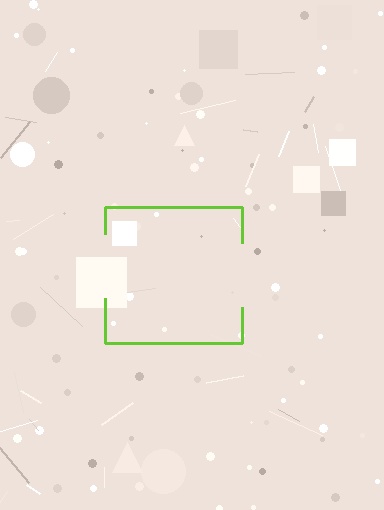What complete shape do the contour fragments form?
The contour fragments form a square.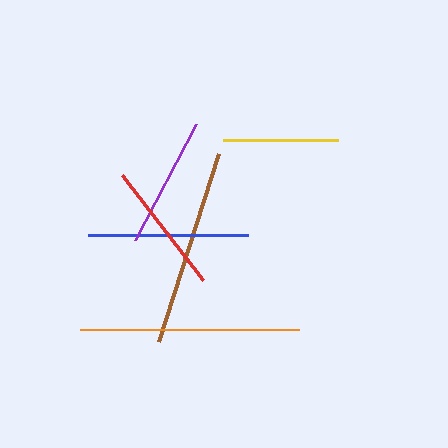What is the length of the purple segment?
The purple segment is approximately 131 pixels long.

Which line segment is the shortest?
The yellow line is the shortest at approximately 116 pixels.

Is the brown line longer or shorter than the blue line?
The brown line is longer than the blue line.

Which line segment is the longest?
The orange line is the longest at approximately 218 pixels.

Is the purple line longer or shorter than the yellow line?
The purple line is longer than the yellow line.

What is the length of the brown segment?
The brown segment is approximately 196 pixels long.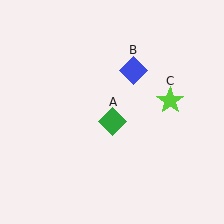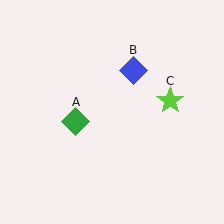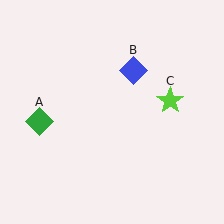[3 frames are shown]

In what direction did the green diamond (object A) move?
The green diamond (object A) moved left.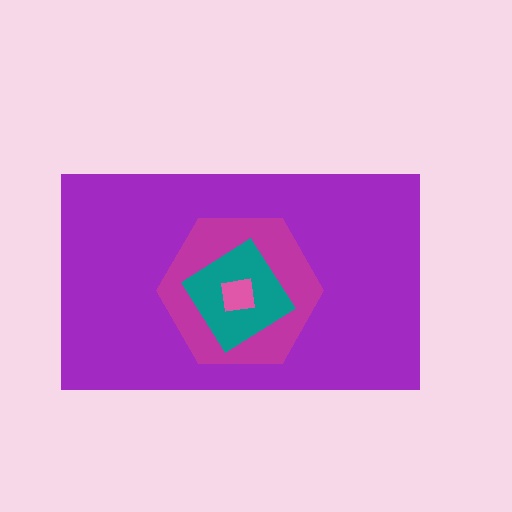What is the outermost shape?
The purple rectangle.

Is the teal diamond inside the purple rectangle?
Yes.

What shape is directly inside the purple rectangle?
The magenta hexagon.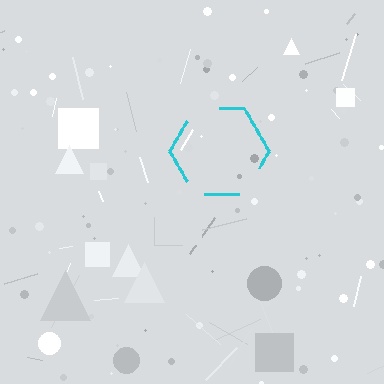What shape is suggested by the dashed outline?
The dashed outline suggests a hexagon.